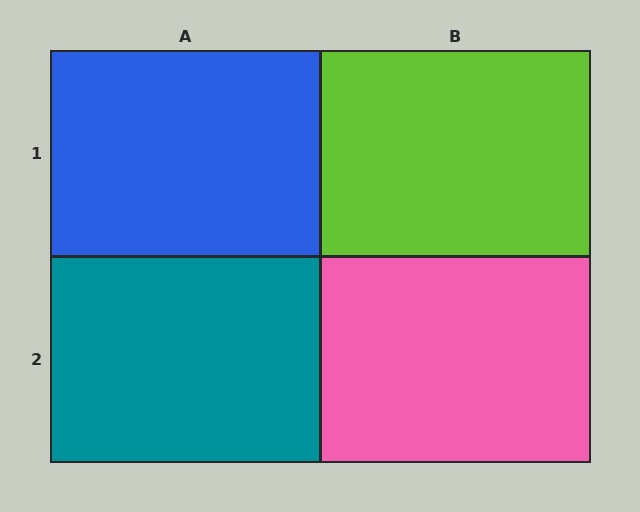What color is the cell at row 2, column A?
Teal.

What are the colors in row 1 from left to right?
Blue, lime.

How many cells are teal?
1 cell is teal.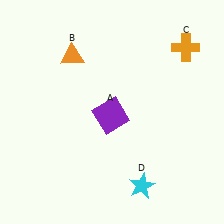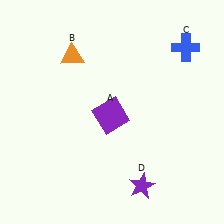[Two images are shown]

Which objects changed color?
C changed from orange to blue. D changed from cyan to purple.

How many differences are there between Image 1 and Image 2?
There are 2 differences between the two images.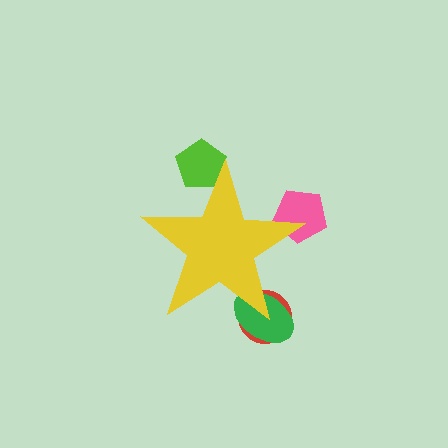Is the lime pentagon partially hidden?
Yes, the lime pentagon is partially hidden behind the yellow star.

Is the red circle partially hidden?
Yes, the red circle is partially hidden behind the yellow star.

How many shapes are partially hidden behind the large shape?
4 shapes are partially hidden.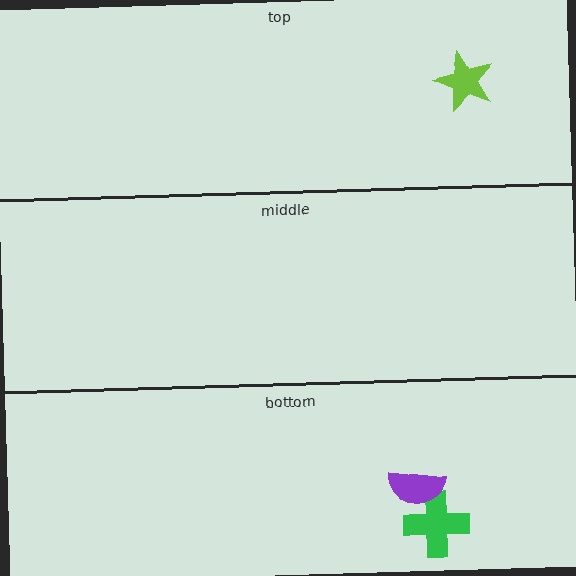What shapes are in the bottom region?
The green cross, the purple semicircle.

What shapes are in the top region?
The lime star.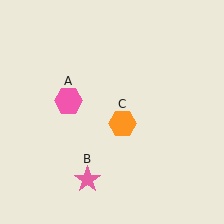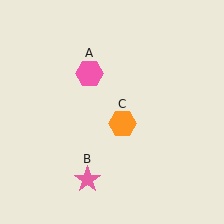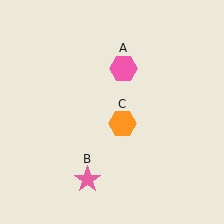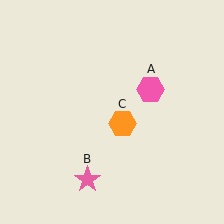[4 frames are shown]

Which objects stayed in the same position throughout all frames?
Pink star (object B) and orange hexagon (object C) remained stationary.